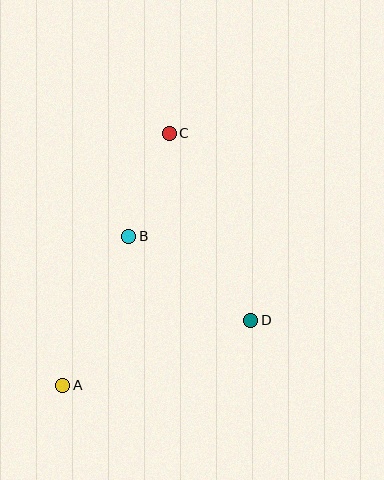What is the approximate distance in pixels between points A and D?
The distance between A and D is approximately 199 pixels.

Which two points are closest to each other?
Points B and C are closest to each other.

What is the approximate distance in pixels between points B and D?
The distance between B and D is approximately 148 pixels.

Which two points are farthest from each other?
Points A and C are farthest from each other.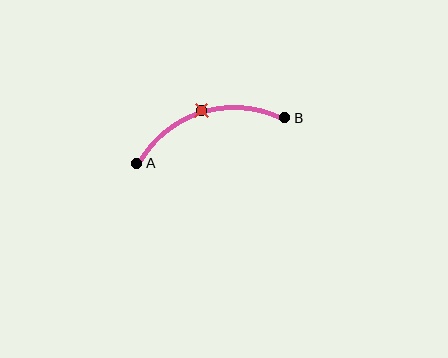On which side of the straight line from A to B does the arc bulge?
The arc bulges above the straight line connecting A and B.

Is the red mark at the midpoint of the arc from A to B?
Yes. The red mark lies on the arc at equal arc-length from both A and B — it is the arc midpoint.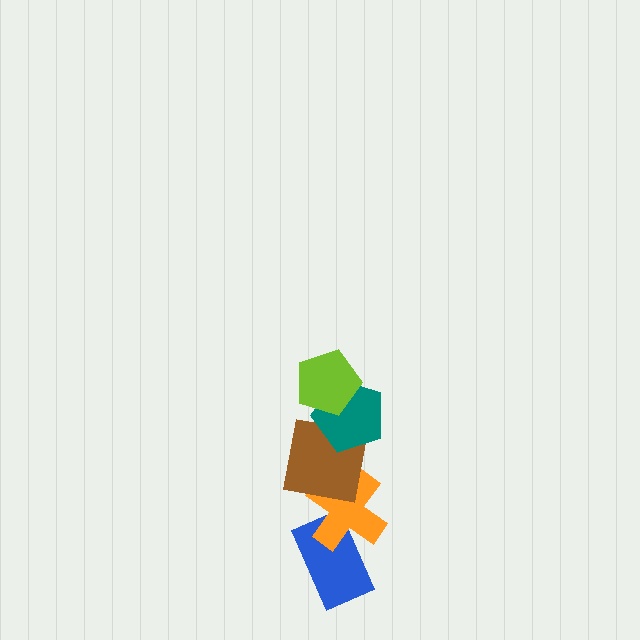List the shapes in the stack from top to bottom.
From top to bottom: the lime pentagon, the teal pentagon, the brown square, the orange cross, the blue rectangle.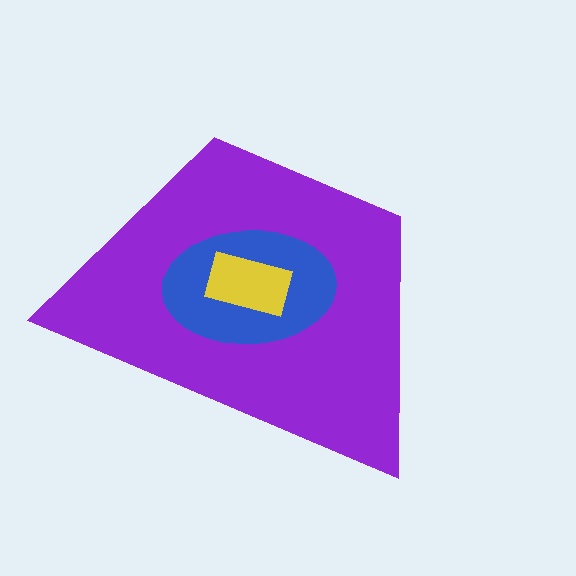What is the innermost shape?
The yellow rectangle.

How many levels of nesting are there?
3.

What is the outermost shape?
The purple trapezoid.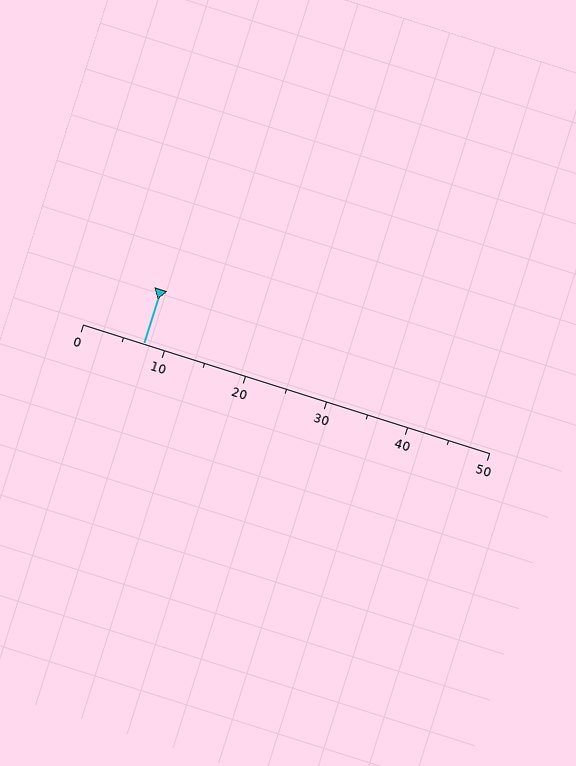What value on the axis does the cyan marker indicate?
The marker indicates approximately 7.5.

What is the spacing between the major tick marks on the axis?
The major ticks are spaced 10 apart.